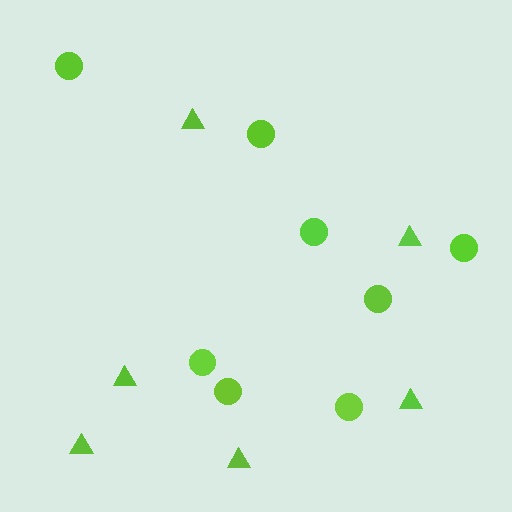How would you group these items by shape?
There are 2 groups: one group of triangles (6) and one group of circles (8).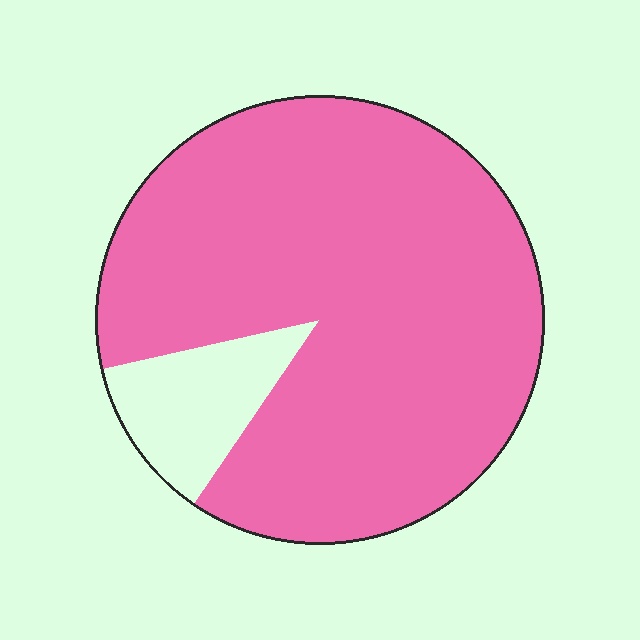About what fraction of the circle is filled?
About seven eighths (7/8).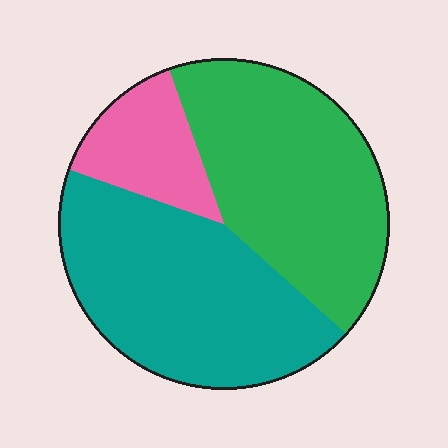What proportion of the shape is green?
Green takes up between a third and a half of the shape.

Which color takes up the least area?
Pink, at roughly 15%.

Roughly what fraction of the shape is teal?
Teal covers around 45% of the shape.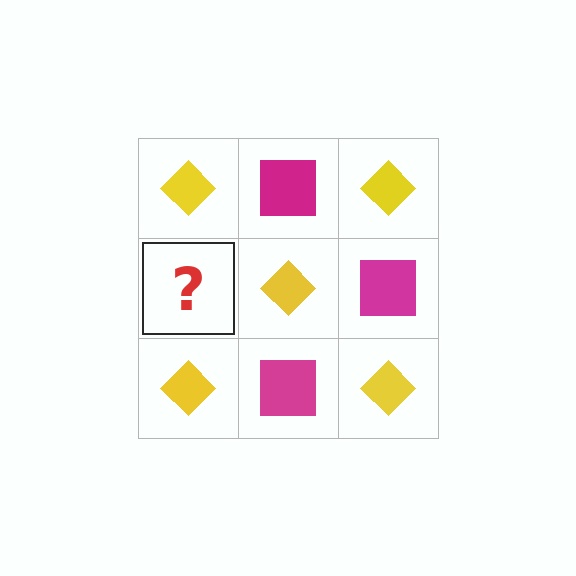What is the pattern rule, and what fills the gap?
The rule is that it alternates yellow diamond and magenta square in a checkerboard pattern. The gap should be filled with a magenta square.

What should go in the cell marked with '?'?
The missing cell should contain a magenta square.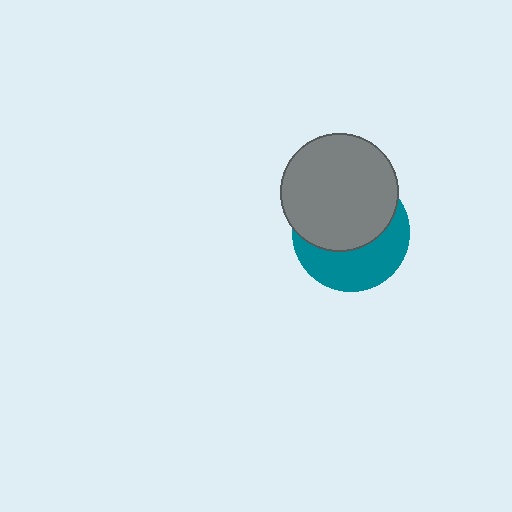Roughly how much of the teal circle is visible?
A small part of it is visible (roughly 44%).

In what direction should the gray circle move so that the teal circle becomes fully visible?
The gray circle should move up. That is the shortest direction to clear the overlap and leave the teal circle fully visible.